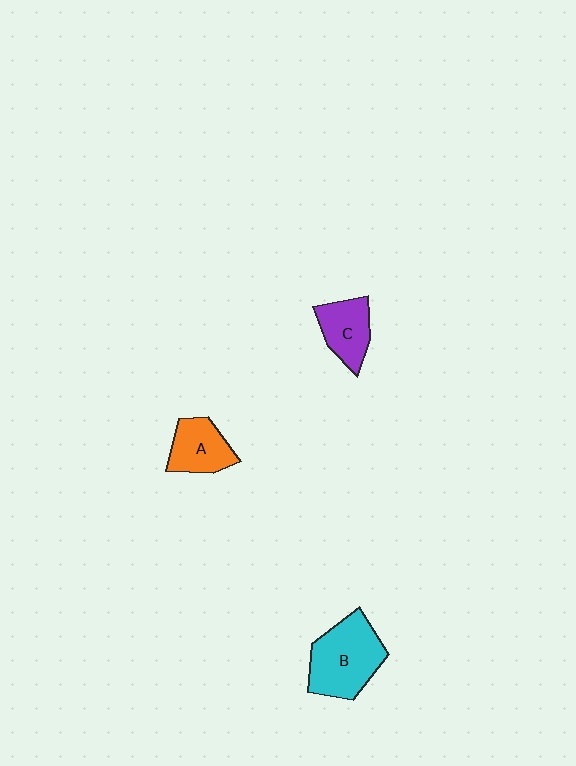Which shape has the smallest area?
Shape C (purple).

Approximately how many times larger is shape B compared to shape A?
Approximately 1.6 times.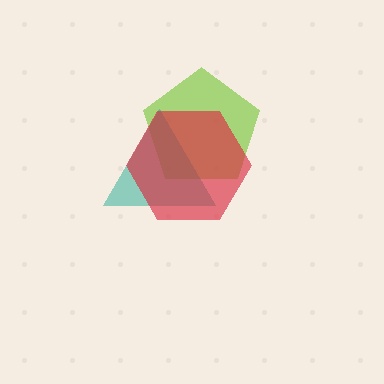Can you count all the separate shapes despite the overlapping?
Yes, there are 3 separate shapes.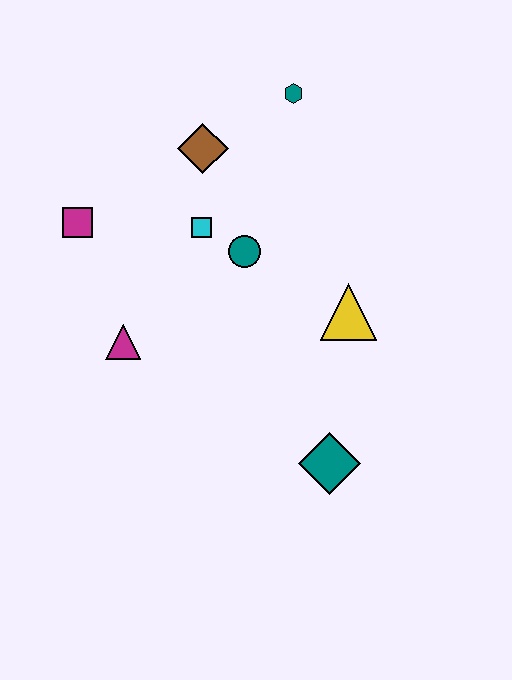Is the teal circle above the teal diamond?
Yes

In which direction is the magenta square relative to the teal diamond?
The magenta square is to the left of the teal diamond.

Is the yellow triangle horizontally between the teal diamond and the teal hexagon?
No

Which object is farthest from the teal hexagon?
The teal diamond is farthest from the teal hexagon.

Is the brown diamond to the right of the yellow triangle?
No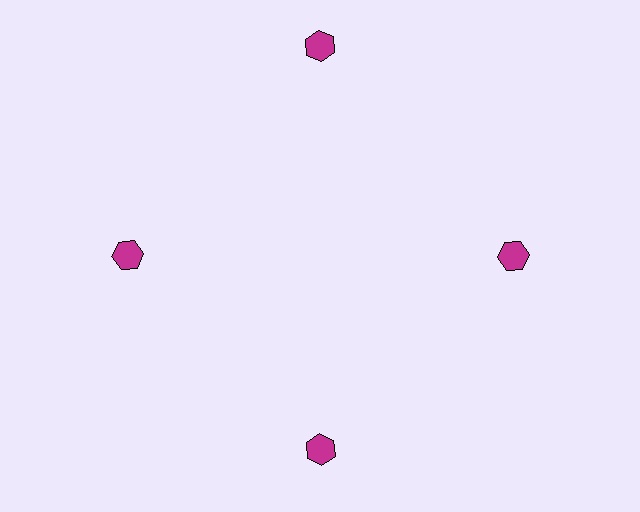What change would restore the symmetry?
The symmetry would be restored by moving it inward, back onto the ring so that all 4 hexagons sit at equal angles and equal distance from the center.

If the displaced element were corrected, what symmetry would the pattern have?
It would have 4-fold rotational symmetry — the pattern would map onto itself every 90 degrees.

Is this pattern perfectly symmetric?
No. The 4 magenta hexagons are arranged in a ring, but one element near the 12 o'clock position is pushed outward from the center, breaking the 4-fold rotational symmetry.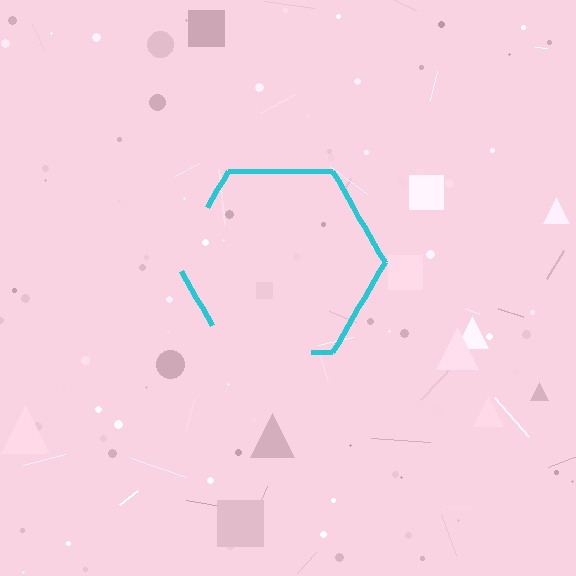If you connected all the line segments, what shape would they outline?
They would outline a hexagon.